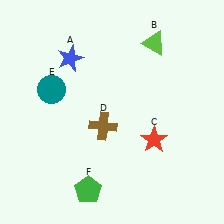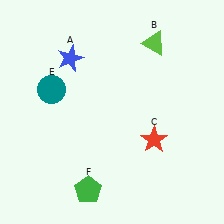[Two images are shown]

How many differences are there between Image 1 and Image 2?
There is 1 difference between the two images.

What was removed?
The brown cross (D) was removed in Image 2.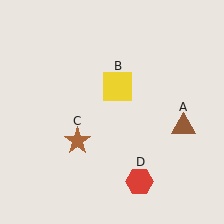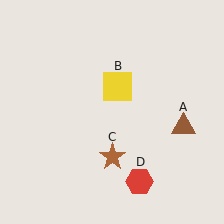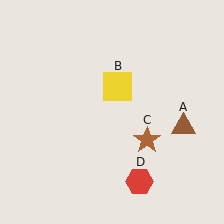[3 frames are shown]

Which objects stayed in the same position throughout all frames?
Brown triangle (object A) and yellow square (object B) and red hexagon (object D) remained stationary.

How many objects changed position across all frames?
1 object changed position: brown star (object C).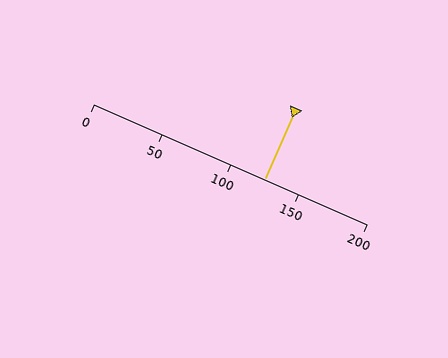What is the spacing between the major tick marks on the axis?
The major ticks are spaced 50 apart.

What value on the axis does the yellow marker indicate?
The marker indicates approximately 125.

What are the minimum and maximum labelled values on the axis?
The axis runs from 0 to 200.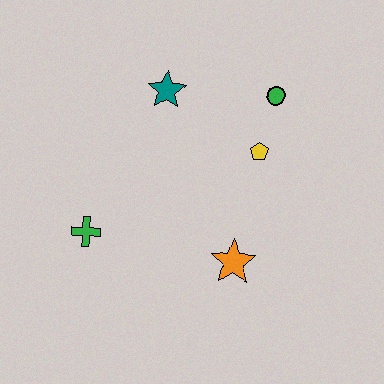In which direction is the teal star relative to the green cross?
The teal star is above the green cross.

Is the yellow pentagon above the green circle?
No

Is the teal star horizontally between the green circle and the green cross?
Yes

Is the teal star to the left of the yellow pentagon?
Yes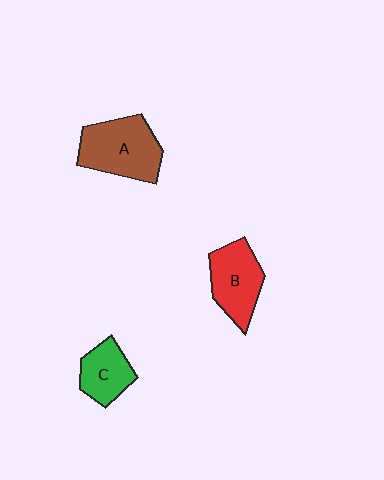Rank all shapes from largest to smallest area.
From largest to smallest: A (brown), B (red), C (green).